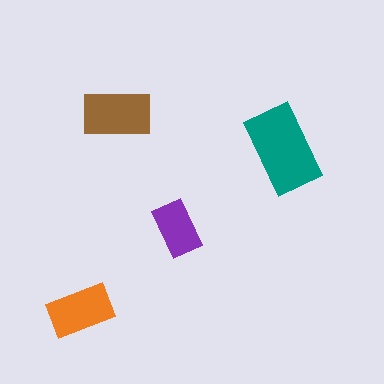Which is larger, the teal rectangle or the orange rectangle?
The teal one.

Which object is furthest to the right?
The teal rectangle is rightmost.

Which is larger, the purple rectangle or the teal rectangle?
The teal one.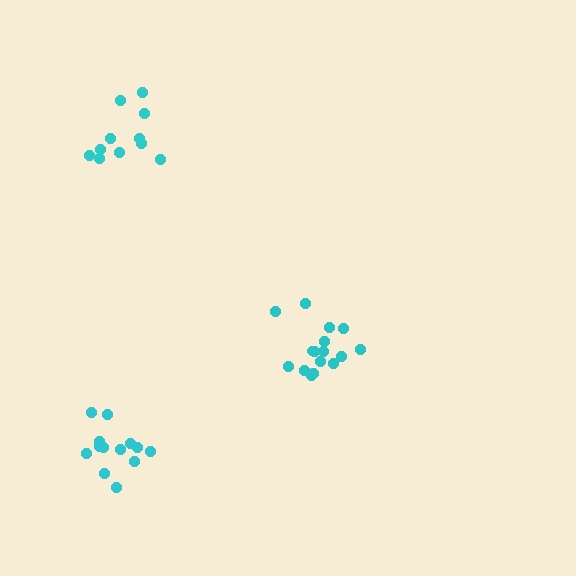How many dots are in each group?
Group 1: 16 dots, Group 2: 13 dots, Group 3: 12 dots (41 total).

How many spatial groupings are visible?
There are 3 spatial groupings.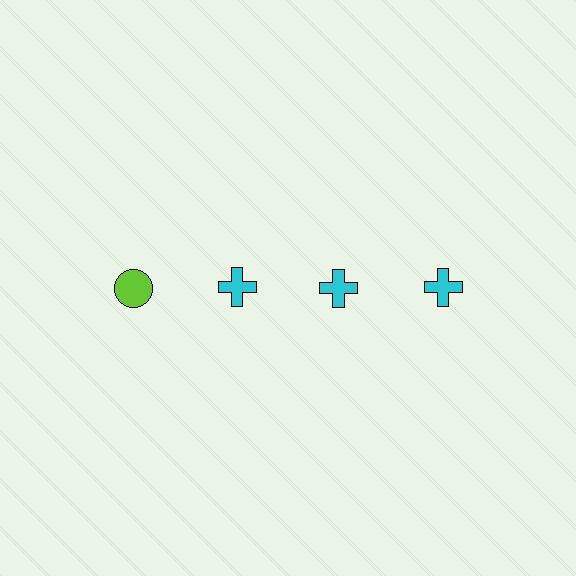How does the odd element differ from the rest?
It differs in both color (lime instead of cyan) and shape (circle instead of cross).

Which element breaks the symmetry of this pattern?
The lime circle in the top row, leftmost column breaks the symmetry. All other shapes are cyan crosses.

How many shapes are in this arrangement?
There are 4 shapes arranged in a grid pattern.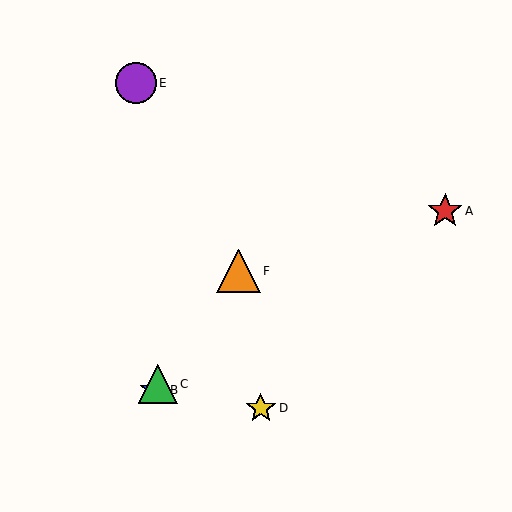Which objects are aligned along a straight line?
Objects B, C, F are aligned along a straight line.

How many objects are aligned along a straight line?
3 objects (B, C, F) are aligned along a straight line.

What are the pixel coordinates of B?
Object B is at (153, 390).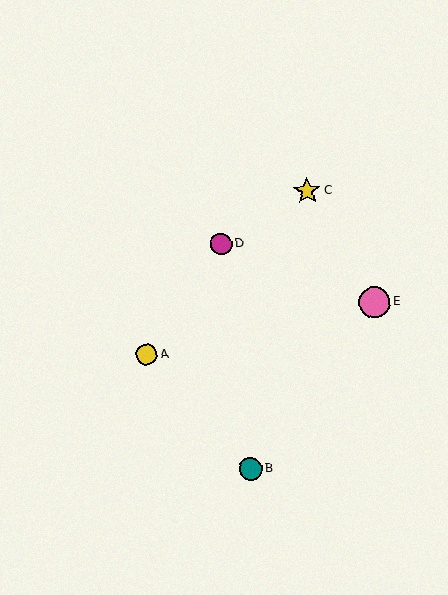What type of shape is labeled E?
Shape E is a pink circle.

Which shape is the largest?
The pink circle (labeled E) is the largest.